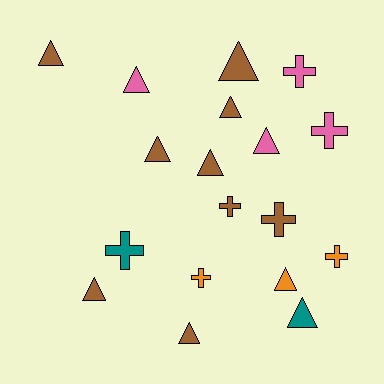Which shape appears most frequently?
Triangle, with 11 objects.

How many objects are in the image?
There are 18 objects.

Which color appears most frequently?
Brown, with 9 objects.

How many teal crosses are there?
There is 1 teal cross.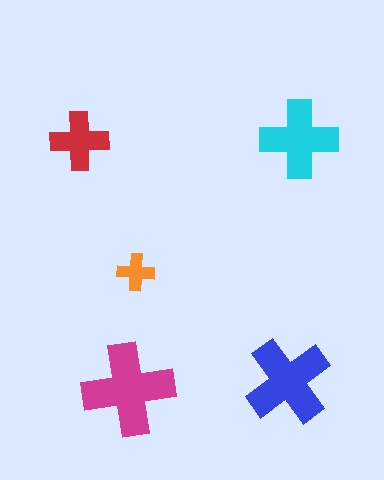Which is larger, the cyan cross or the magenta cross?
The magenta one.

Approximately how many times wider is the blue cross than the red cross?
About 1.5 times wider.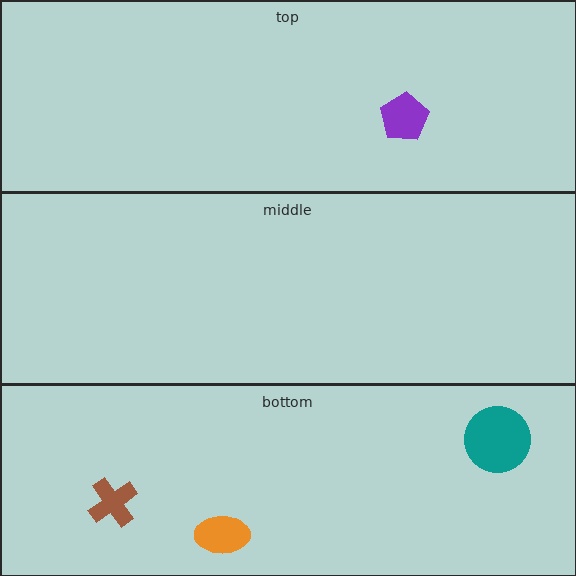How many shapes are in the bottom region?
3.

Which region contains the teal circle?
The bottom region.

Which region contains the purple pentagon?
The top region.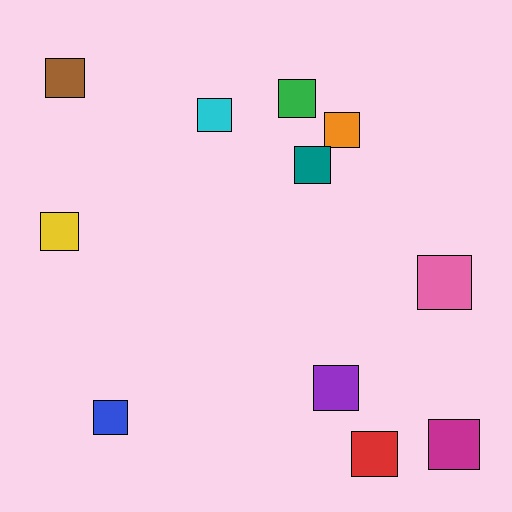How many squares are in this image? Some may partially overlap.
There are 11 squares.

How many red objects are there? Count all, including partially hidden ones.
There is 1 red object.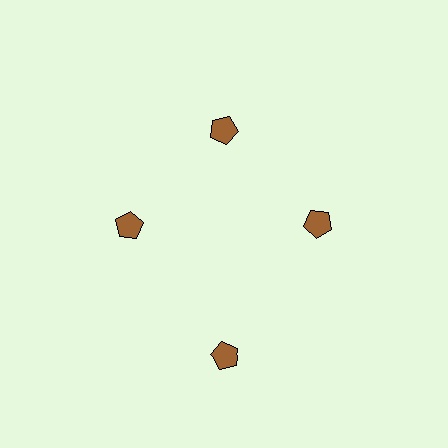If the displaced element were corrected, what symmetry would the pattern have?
It would have 4-fold rotational symmetry — the pattern would map onto itself every 90 degrees.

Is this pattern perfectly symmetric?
No. The 4 brown pentagons are arranged in a ring, but one element near the 6 o'clock position is pushed outward from the center, breaking the 4-fold rotational symmetry.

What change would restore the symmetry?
The symmetry would be restored by moving it inward, back onto the ring so that all 4 pentagons sit at equal angles and equal distance from the center.